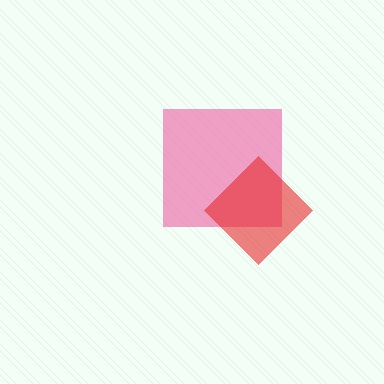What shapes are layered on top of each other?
The layered shapes are: a pink square, a red diamond.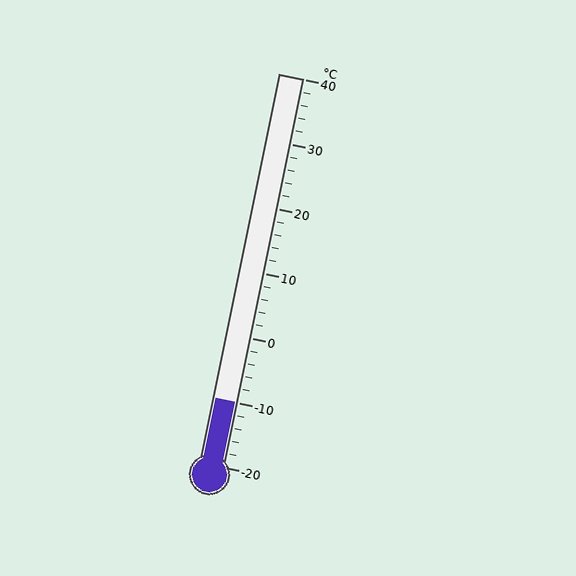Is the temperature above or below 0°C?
The temperature is below 0°C.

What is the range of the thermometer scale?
The thermometer scale ranges from -20°C to 40°C.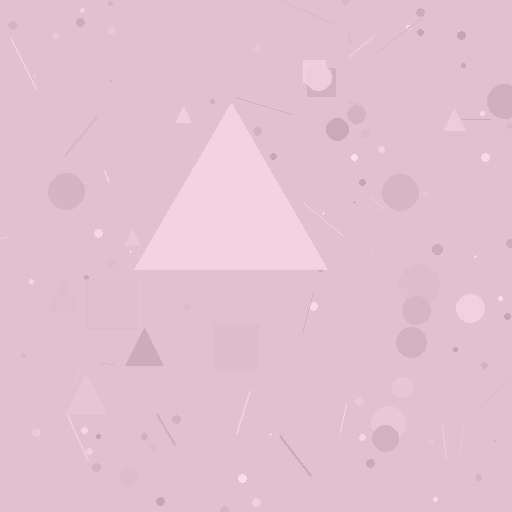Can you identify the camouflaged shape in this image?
The camouflaged shape is a triangle.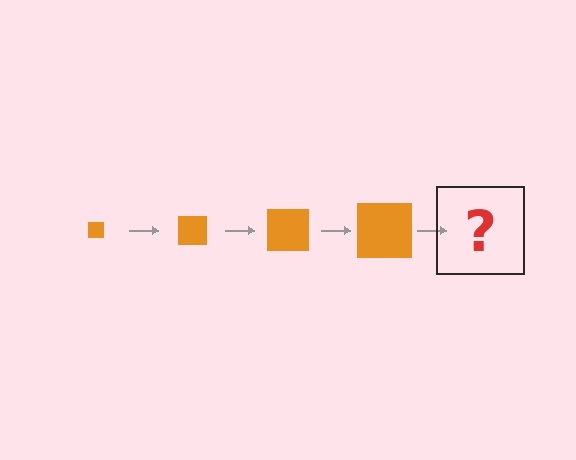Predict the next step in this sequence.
The next step is an orange square, larger than the previous one.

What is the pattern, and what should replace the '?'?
The pattern is that the square gets progressively larger each step. The '?' should be an orange square, larger than the previous one.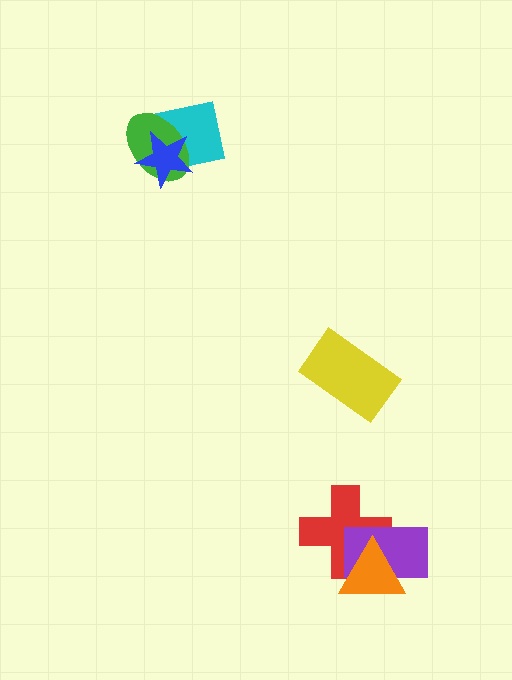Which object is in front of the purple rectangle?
The orange triangle is in front of the purple rectangle.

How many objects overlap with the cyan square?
2 objects overlap with the cyan square.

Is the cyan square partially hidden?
Yes, it is partially covered by another shape.